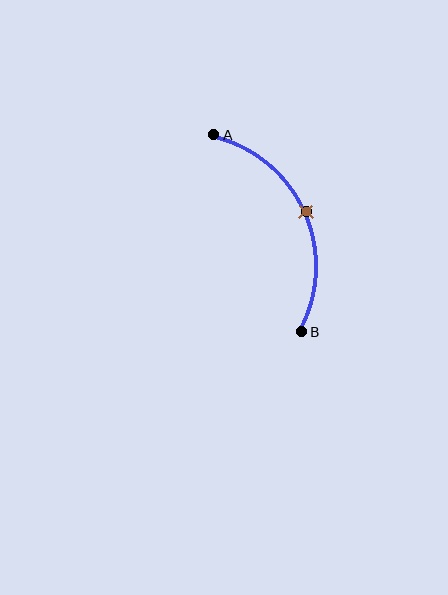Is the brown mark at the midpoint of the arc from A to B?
Yes. The brown mark lies on the arc at equal arc-length from both A and B — it is the arc midpoint.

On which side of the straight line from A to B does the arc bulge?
The arc bulges to the right of the straight line connecting A and B.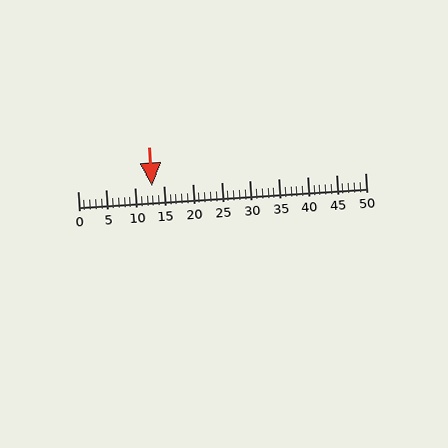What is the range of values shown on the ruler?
The ruler shows values from 0 to 50.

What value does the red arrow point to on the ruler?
The red arrow points to approximately 13.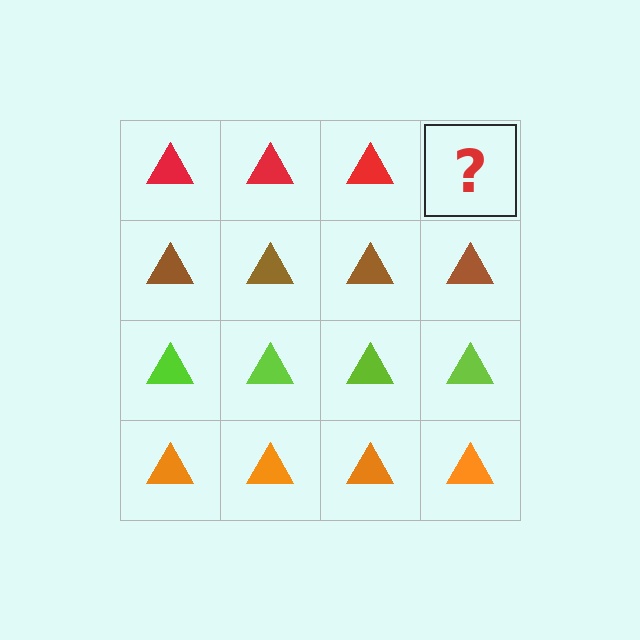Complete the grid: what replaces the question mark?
The question mark should be replaced with a red triangle.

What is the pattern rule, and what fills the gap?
The rule is that each row has a consistent color. The gap should be filled with a red triangle.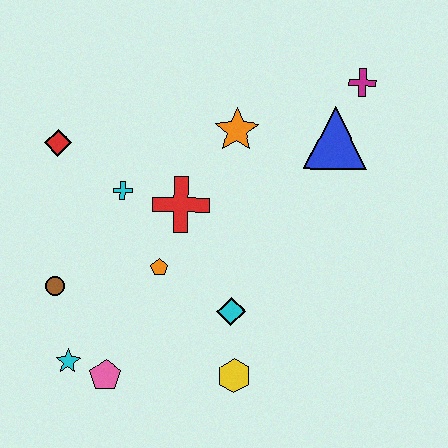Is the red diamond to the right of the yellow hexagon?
No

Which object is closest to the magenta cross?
The blue triangle is closest to the magenta cross.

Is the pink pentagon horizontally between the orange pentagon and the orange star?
No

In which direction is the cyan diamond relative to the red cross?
The cyan diamond is below the red cross.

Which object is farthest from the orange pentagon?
The magenta cross is farthest from the orange pentagon.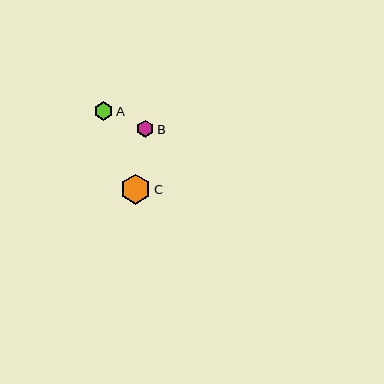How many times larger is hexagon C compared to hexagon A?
Hexagon C is approximately 1.6 times the size of hexagon A.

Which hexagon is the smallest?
Hexagon B is the smallest with a size of approximately 17 pixels.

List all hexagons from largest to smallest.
From largest to smallest: C, A, B.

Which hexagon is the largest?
Hexagon C is the largest with a size of approximately 30 pixels.